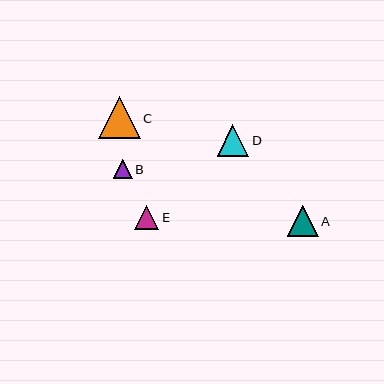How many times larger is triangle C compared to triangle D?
Triangle C is approximately 1.3 times the size of triangle D.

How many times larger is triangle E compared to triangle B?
Triangle E is approximately 1.2 times the size of triangle B.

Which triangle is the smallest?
Triangle B is the smallest with a size of approximately 19 pixels.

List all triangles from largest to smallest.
From largest to smallest: C, D, A, E, B.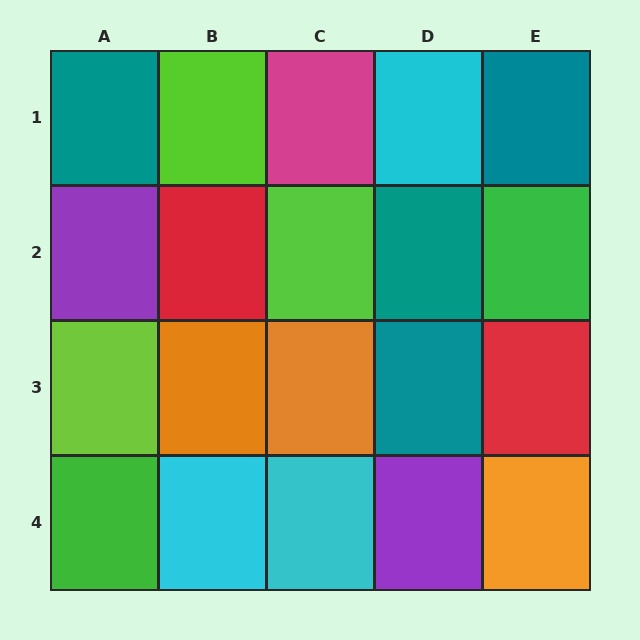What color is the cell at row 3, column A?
Lime.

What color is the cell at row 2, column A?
Purple.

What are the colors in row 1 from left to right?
Teal, lime, magenta, cyan, teal.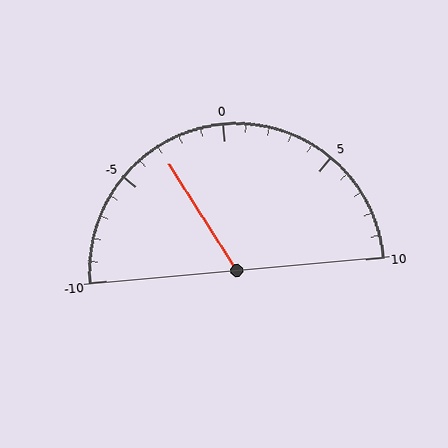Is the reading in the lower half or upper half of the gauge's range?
The reading is in the lower half of the range (-10 to 10).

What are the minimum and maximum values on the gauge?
The gauge ranges from -10 to 10.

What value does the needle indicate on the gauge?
The needle indicates approximately -3.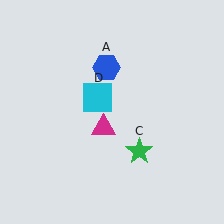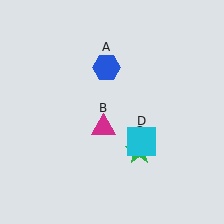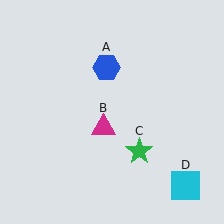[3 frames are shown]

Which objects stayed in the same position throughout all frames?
Blue hexagon (object A) and magenta triangle (object B) and green star (object C) remained stationary.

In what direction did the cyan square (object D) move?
The cyan square (object D) moved down and to the right.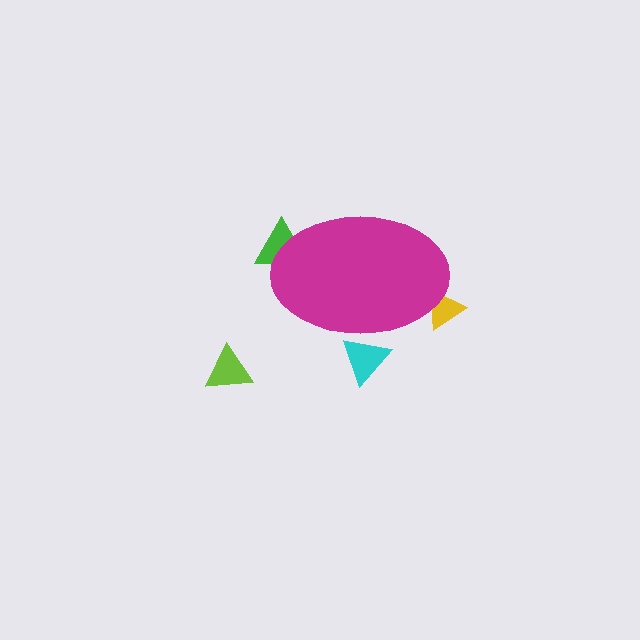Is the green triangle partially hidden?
Yes, the green triangle is partially hidden behind the magenta ellipse.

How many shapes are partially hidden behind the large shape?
3 shapes are partially hidden.